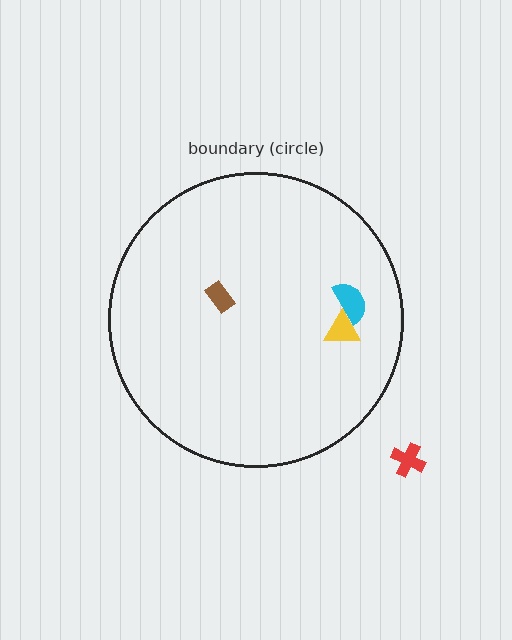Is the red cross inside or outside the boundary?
Outside.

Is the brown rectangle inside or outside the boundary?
Inside.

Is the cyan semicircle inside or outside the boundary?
Inside.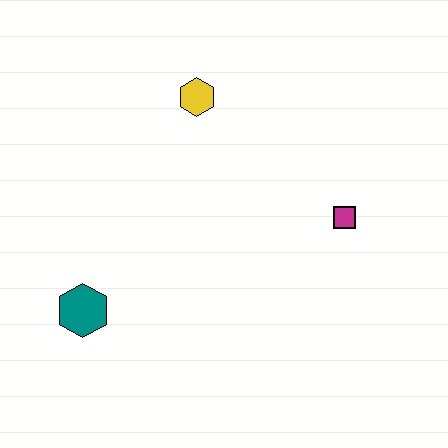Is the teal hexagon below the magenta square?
Yes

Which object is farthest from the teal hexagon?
The magenta square is farthest from the teal hexagon.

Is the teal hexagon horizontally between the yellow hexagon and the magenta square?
No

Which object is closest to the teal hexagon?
The yellow hexagon is closest to the teal hexagon.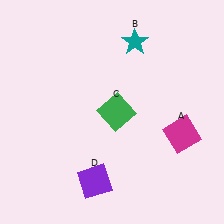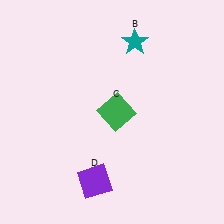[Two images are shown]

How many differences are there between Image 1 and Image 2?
There is 1 difference between the two images.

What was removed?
The magenta square (A) was removed in Image 2.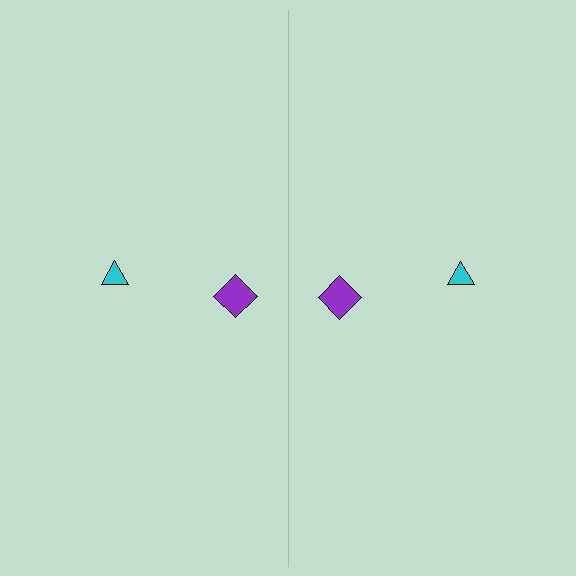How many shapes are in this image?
There are 4 shapes in this image.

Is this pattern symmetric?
Yes, this pattern has bilateral (reflection) symmetry.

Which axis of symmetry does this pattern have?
The pattern has a vertical axis of symmetry running through the center of the image.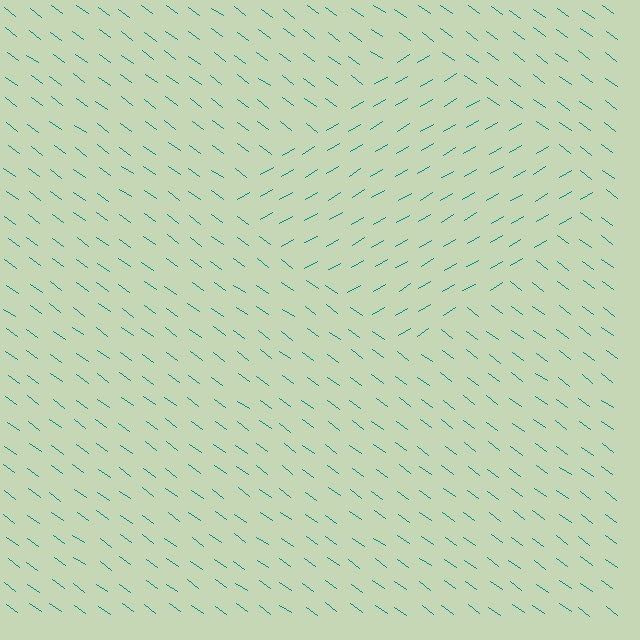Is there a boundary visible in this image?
Yes, there is a texture boundary formed by a change in line orientation.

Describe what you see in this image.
The image is filled with small teal line segments. A diamond region in the image has lines oriented differently from the surrounding lines, creating a visible texture boundary.